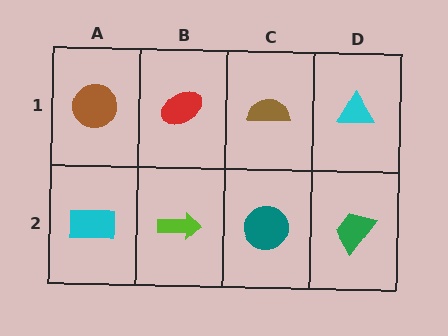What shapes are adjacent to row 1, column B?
A lime arrow (row 2, column B), a brown circle (row 1, column A), a brown semicircle (row 1, column C).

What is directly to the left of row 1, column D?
A brown semicircle.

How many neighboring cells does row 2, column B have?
3.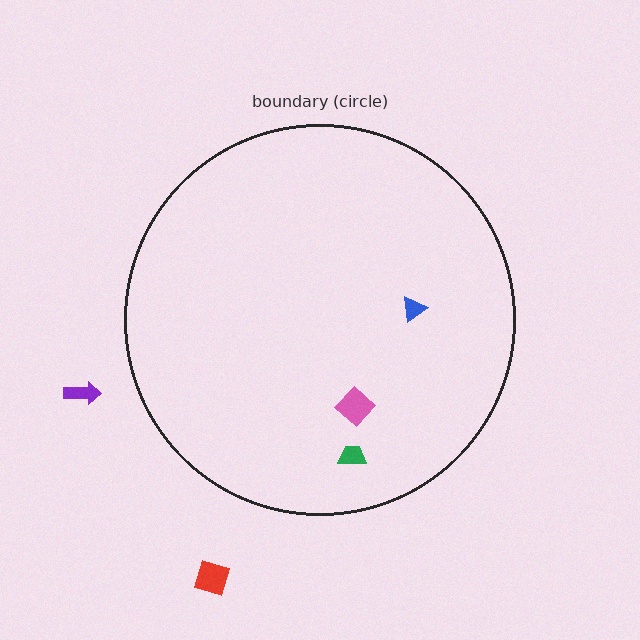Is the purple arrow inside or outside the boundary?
Outside.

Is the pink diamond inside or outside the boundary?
Inside.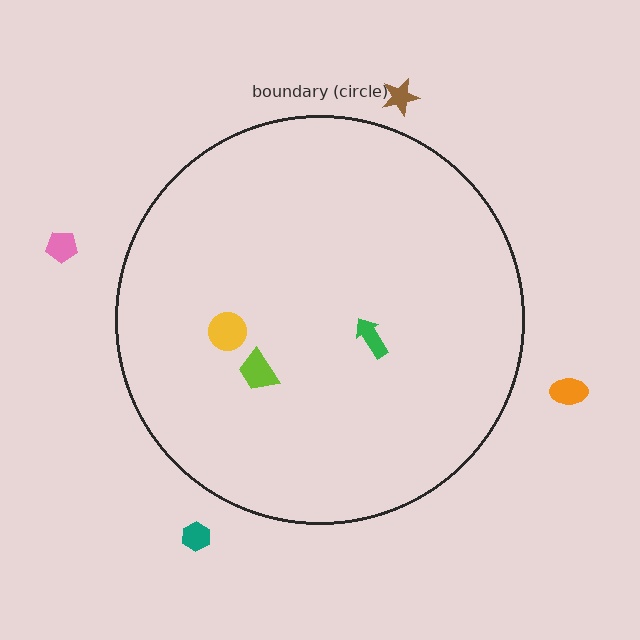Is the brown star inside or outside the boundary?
Outside.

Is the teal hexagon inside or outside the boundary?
Outside.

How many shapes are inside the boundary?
3 inside, 4 outside.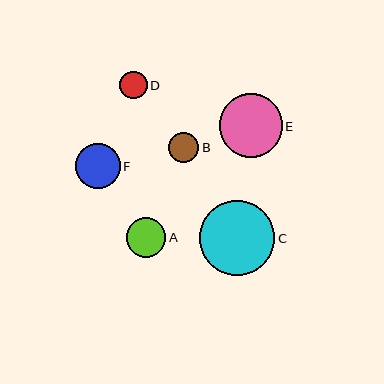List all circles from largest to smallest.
From largest to smallest: C, E, F, A, B, D.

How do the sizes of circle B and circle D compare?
Circle B and circle D are approximately the same size.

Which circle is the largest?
Circle C is the largest with a size of approximately 75 pixels.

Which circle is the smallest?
Circle D is the smallest with a size of approximately 28 pixels.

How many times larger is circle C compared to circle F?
Circle C is approximately 1.7 times the size of circle F.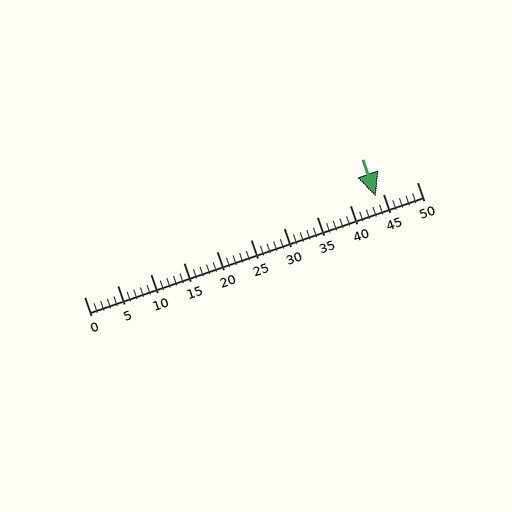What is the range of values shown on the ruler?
The ruler shows values from 0 to 50.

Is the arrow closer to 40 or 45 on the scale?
The arrow is closer to 45.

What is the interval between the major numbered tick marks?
The major tick marks are spaced 5 units apart.